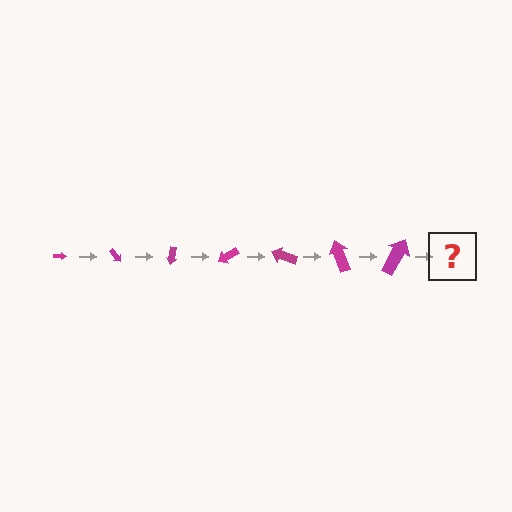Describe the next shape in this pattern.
It should be an arrow, larger than the previous one and rotated 350 degrees from the start.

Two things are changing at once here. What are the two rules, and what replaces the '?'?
The two rules are that the arrow grows larger each step and it rotates 50 degrees each step. The '?' should be an arrow, larger than the previous one and rotated 350 degrees from the start.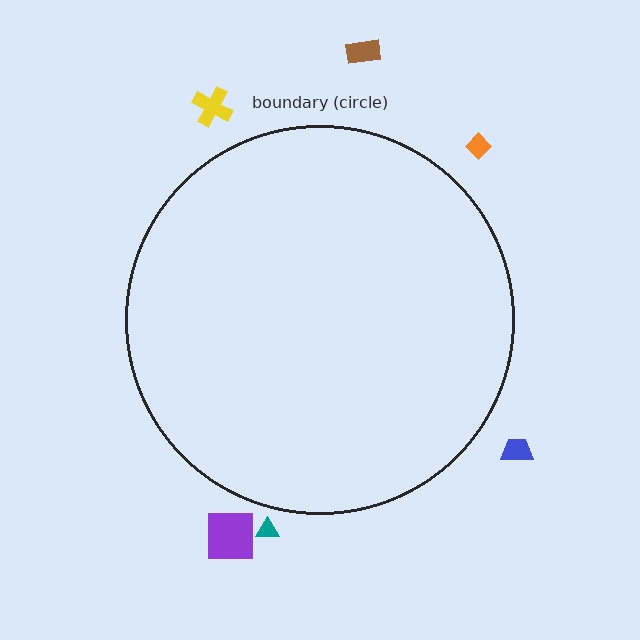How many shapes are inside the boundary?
0 inside, 6 outside.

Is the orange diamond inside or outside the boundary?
Outside.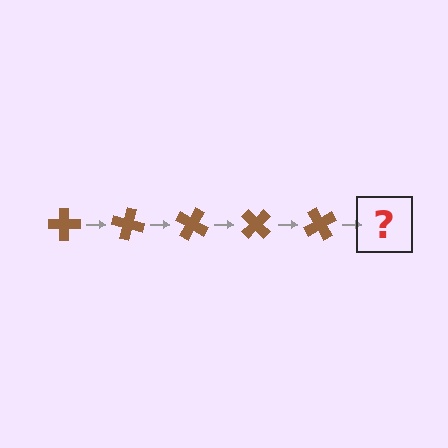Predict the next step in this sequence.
The next step is a brown cross rotated 75 degrees.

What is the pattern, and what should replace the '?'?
The pattern is that the cross rotates 15 degrees each step. The '?' should be a brown cross rotated 75 degrees.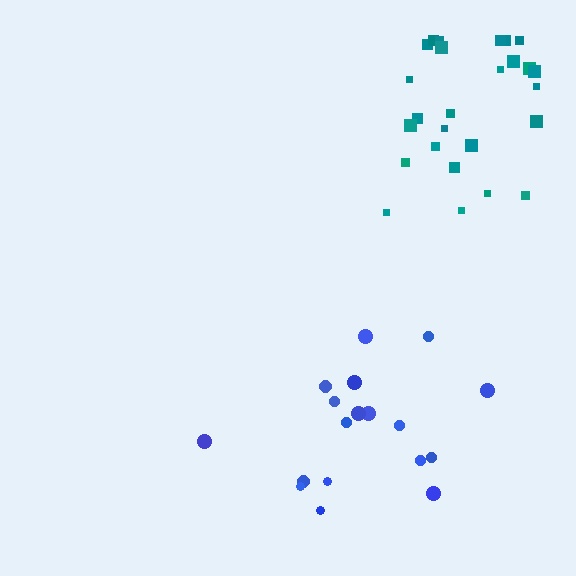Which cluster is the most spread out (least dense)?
Blue.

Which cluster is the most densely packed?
Teal.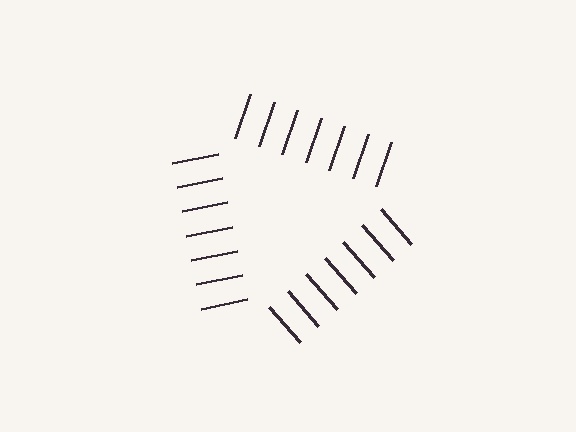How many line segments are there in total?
21 — 7 along each of the 3 edges.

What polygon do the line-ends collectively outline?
An illusory triangle — the line segments terminate on its edges but no continuous stroke is drawn.